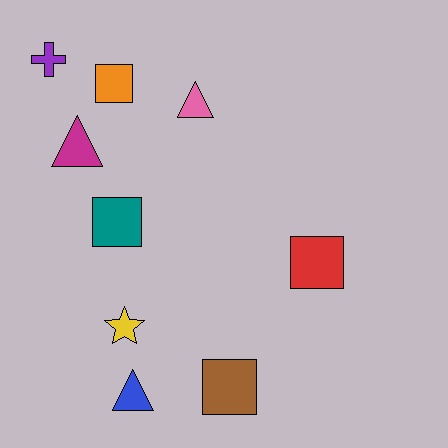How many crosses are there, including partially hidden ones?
There is 1 cross.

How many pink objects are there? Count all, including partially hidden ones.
There is 1 pink object.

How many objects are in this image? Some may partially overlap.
There are 9 objects.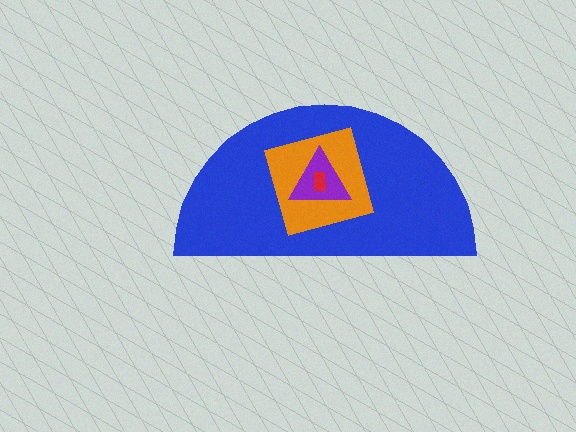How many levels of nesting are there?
4.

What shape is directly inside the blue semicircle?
The orange diamond.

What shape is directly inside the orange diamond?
The purple triangle.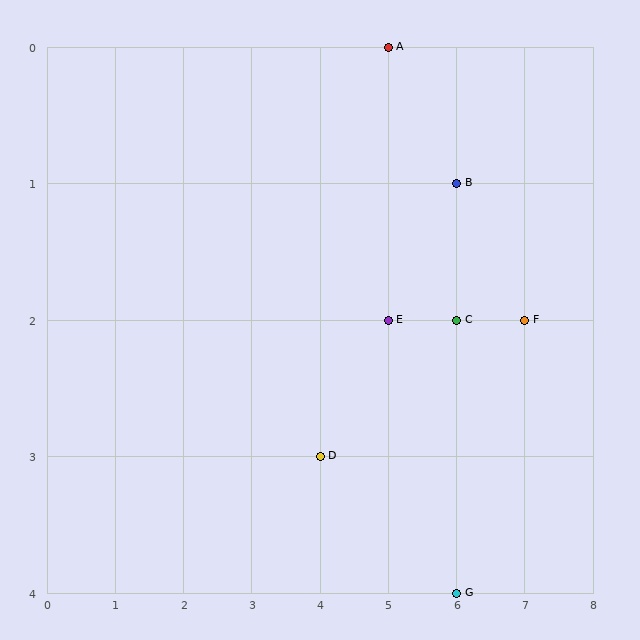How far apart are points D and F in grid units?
Points D and F are 3 columns and 1 row apart (about 3.2 grid units diagonally).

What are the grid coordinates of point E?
Point E is at grid coordinates (5, 2).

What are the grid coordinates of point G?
Point G is at grid coordinates (6, 4).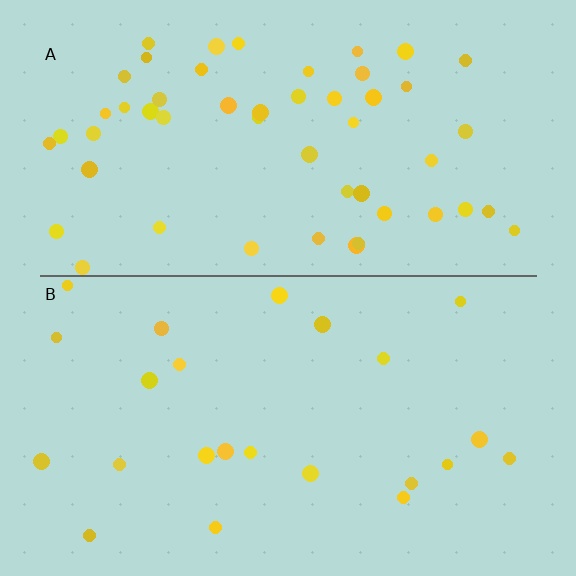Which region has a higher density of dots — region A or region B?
A (the top).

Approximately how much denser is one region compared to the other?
Approximately 2.3× — region A over region B.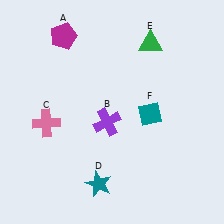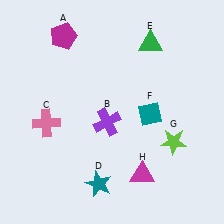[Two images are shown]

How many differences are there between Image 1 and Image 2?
There are 2 differences between the two images.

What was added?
A lime star (G), a magenta triangle (H) were added in Image 2.